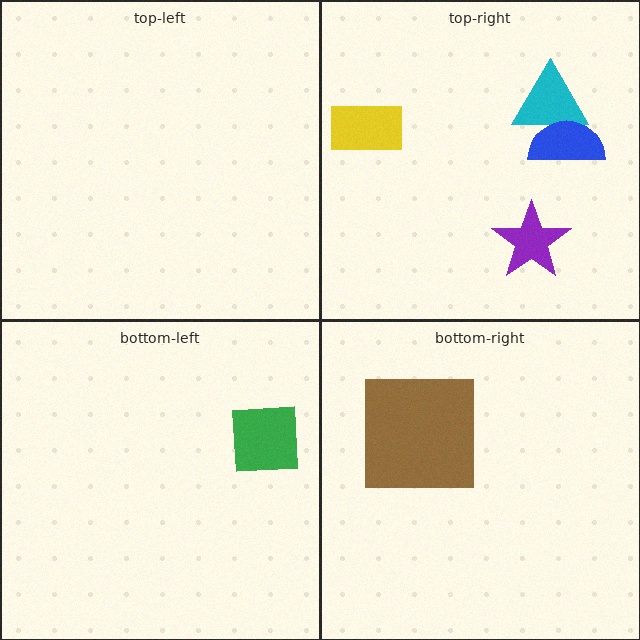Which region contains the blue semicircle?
The top-right region.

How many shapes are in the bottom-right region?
1.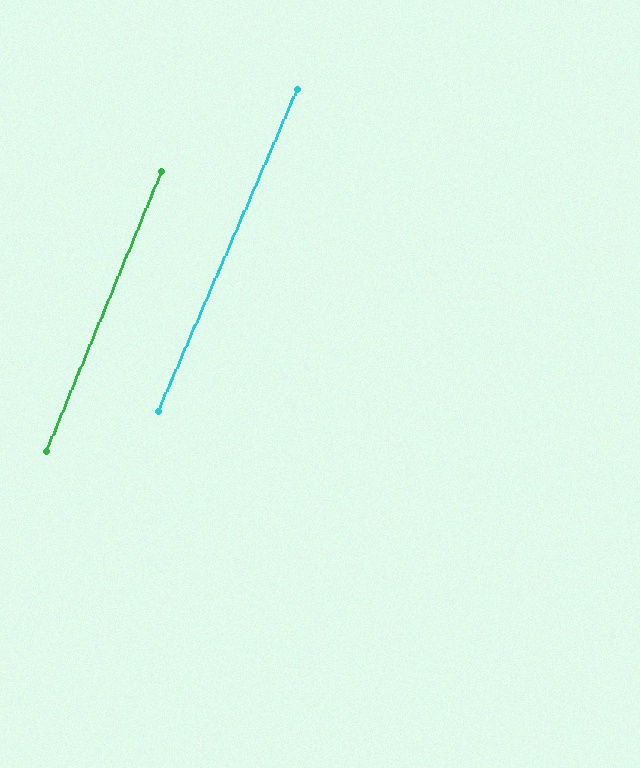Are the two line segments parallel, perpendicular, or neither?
Parallel — their directions differ by only 1.1°.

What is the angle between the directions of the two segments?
Approximately 1 degree.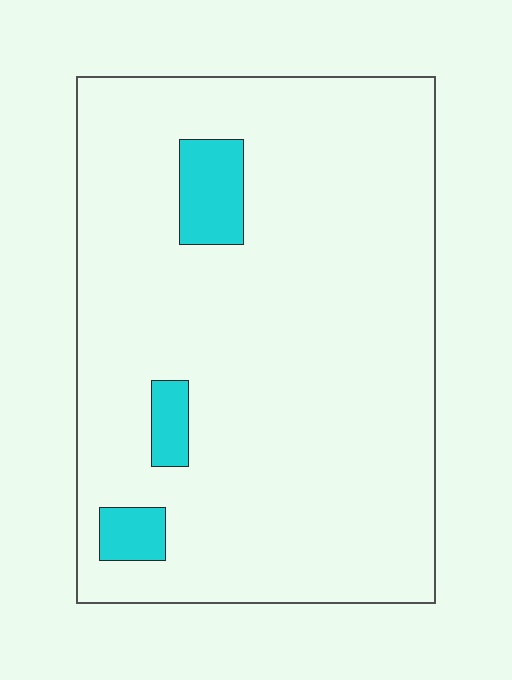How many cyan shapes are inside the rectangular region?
3.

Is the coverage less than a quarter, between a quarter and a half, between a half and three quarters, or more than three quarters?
Less than a quarter.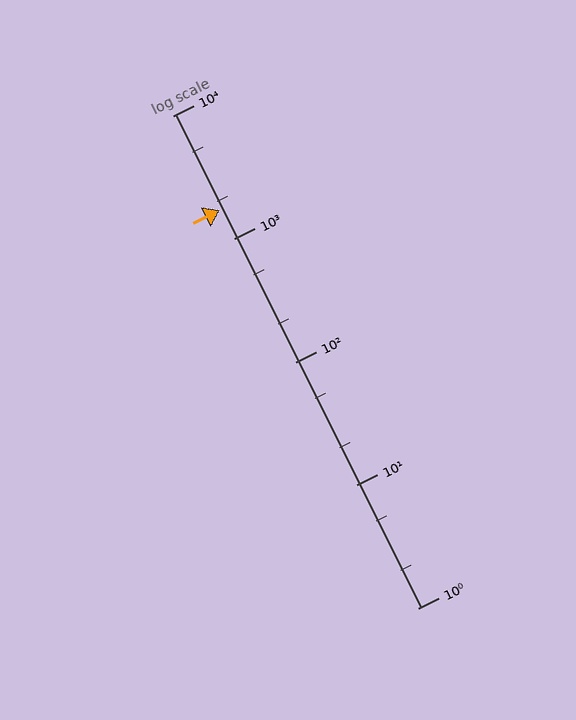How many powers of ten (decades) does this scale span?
The scale spans 4 decades, from 1 to 10000.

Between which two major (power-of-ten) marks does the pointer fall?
The pointer is between 1000 and 10000.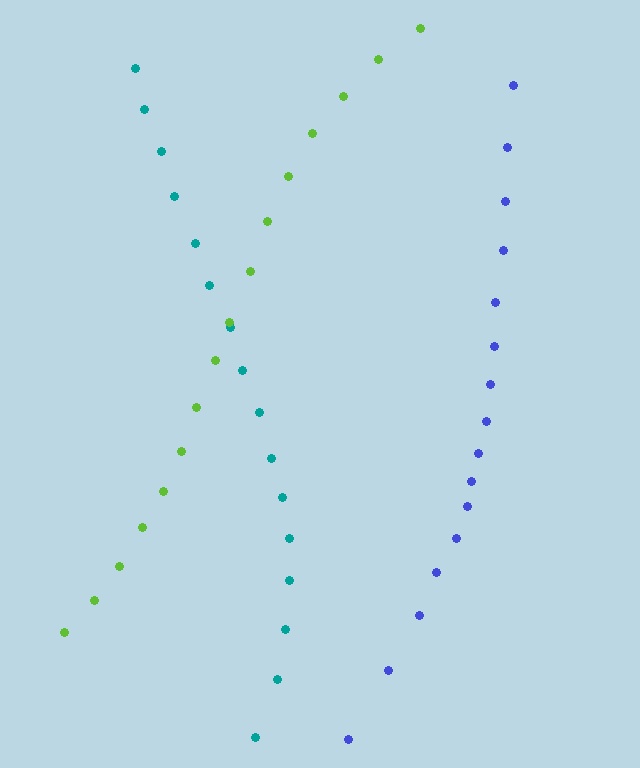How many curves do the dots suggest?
There are 3 distinct paths.